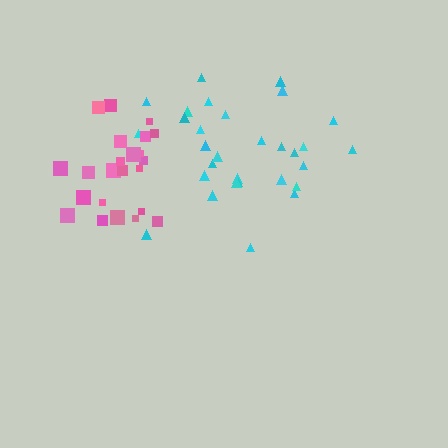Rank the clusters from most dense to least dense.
pink, cyan.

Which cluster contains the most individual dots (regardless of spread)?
Cyan (30).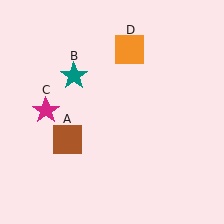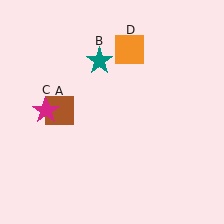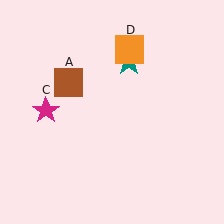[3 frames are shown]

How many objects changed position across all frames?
2 objects changed position: brown square (object A), teal star (object B).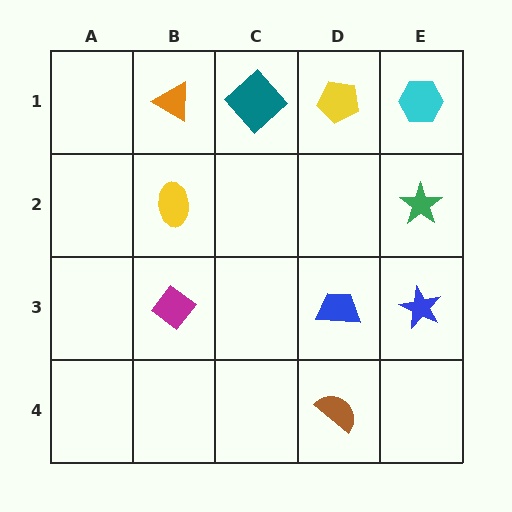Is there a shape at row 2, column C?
No, that cell is empty.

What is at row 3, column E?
A blue star.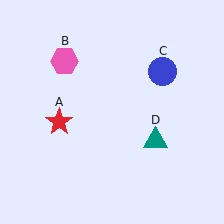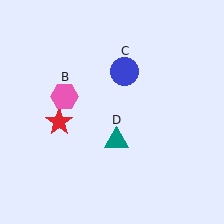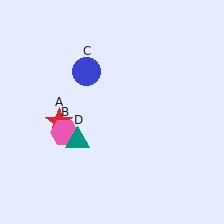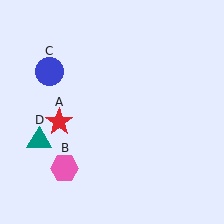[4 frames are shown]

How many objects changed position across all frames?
3 objects changed position: pink hexagon (object B), blue circle (object C), teal triangle (object D).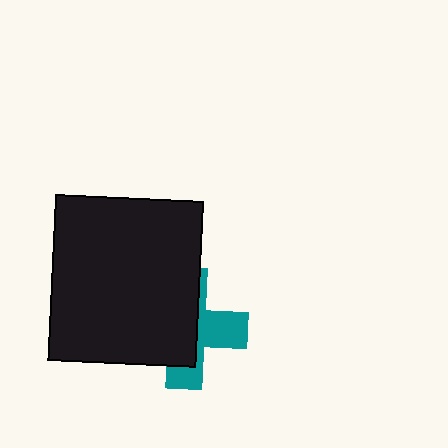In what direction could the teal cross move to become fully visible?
The teal cross could move right. That would shift it out from behind the black rectangle entirely.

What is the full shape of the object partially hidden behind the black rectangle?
The partially hidden object is a teal cross.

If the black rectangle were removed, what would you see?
You would see the complete teal cross.